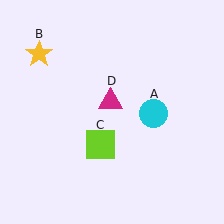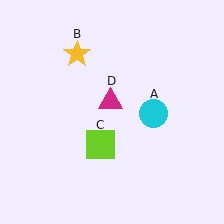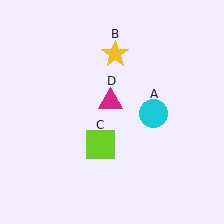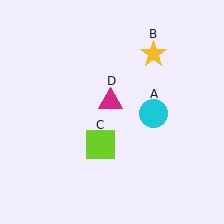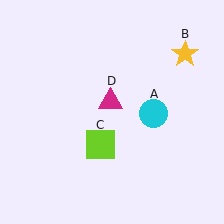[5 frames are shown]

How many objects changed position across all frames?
1 object changed position: yellow star (object B).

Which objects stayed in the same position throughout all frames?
Cyan circle (object A) and lime square (object C) and magenta triangle (object D) remained stationary.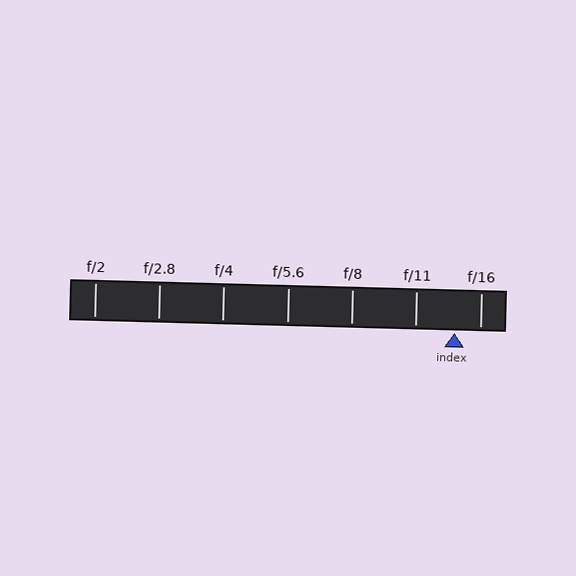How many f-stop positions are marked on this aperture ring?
There are 7 f-stop positions marked.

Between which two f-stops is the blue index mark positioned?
The index mark is between f/11 and f/16.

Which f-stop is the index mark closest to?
The index mark is closest to f/16.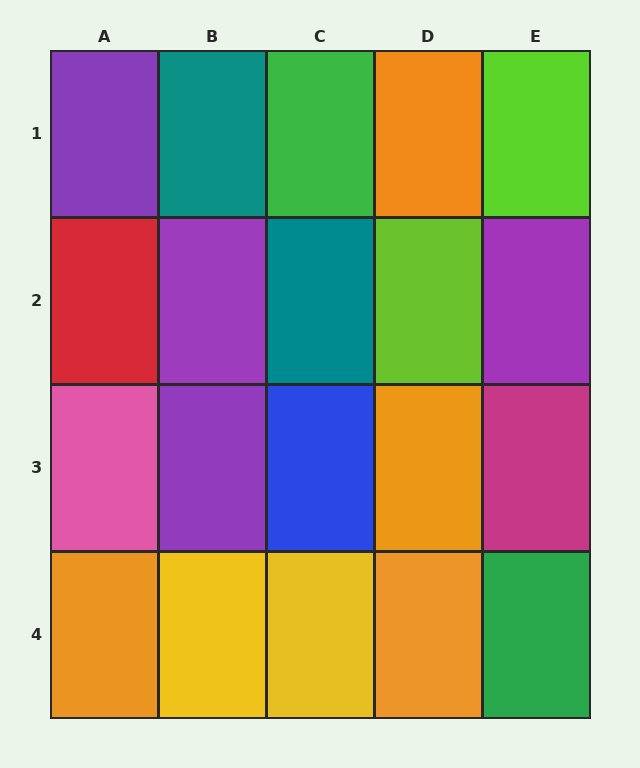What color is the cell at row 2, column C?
Teal.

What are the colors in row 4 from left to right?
Orange, yellow, yellow, orange, green.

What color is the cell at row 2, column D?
Lime.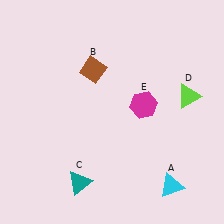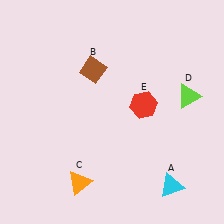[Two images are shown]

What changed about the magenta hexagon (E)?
In Image 1, E is magenta. In Image 2, it changed to red.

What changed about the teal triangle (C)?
In Image 1, C is teal. In Image 2, it changed to orange.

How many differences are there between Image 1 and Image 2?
There are 2 differences between the two images.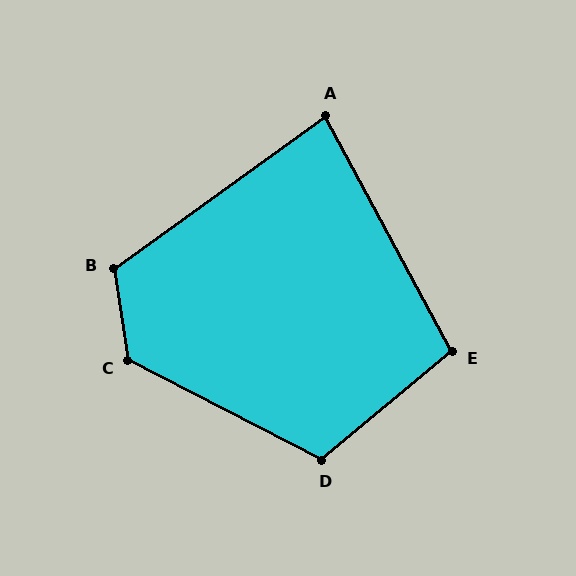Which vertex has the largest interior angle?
C, at approximately 126 degrees.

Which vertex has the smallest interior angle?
A, at approximately 83 degrees.